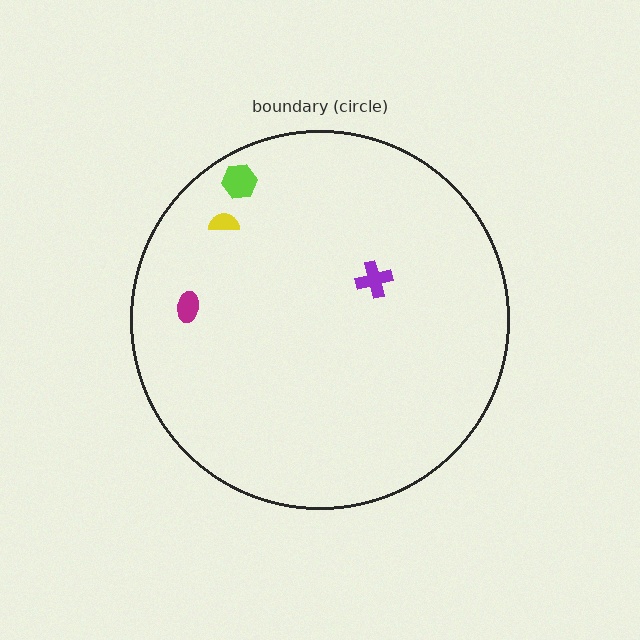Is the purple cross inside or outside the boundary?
Inside.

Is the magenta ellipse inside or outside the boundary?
Inside.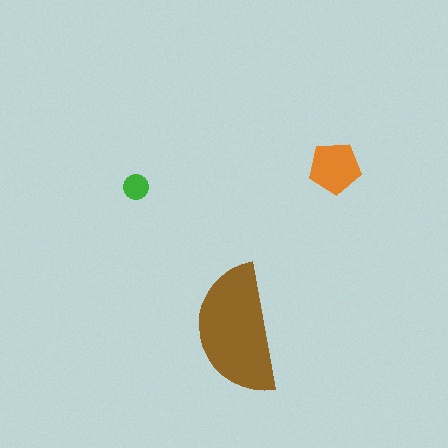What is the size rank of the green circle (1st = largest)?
3rd.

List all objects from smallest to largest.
The green circle, the orange pentagon, the brown semicircle.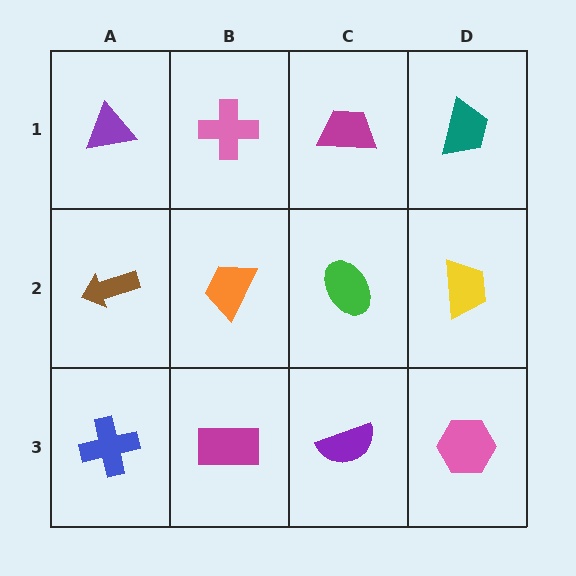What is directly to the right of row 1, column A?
A pink cross.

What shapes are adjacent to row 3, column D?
A yellow trapezoid (row 2, column D), a purple semicircle (row 3, column C).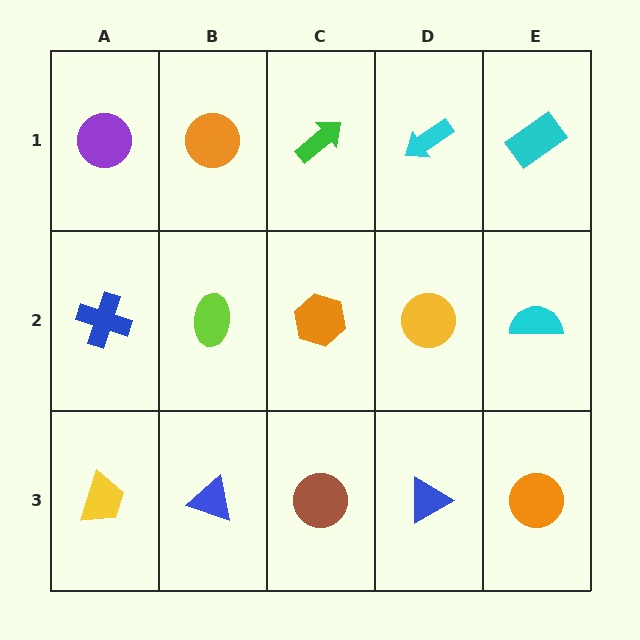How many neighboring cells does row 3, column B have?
3.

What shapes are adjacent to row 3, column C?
An orange hexagon (row 2, column C), a blue triangle (row 3, column B), a blue triangle (row 3, column D).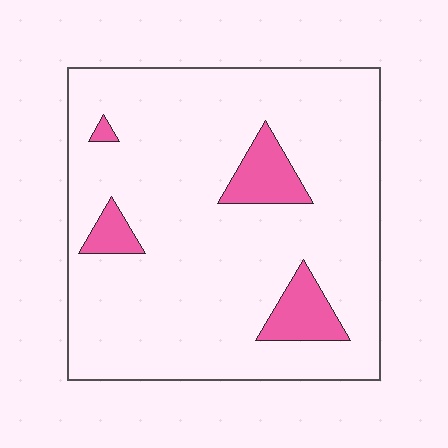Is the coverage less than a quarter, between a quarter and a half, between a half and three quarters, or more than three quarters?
Less than a quarter.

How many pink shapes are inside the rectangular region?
4.